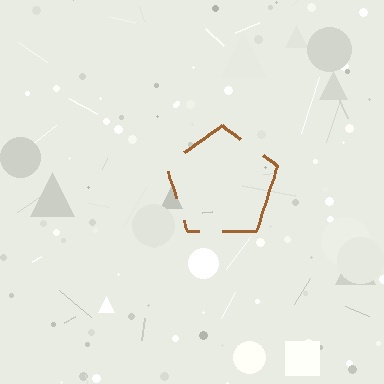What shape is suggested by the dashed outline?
The dashed outline suggests a pentagon.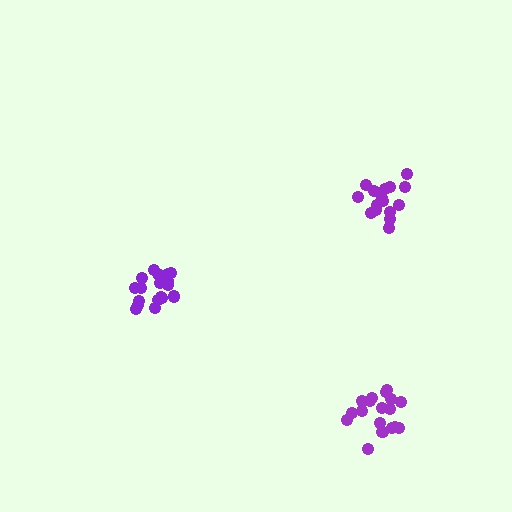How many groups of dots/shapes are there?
There are 3 groups.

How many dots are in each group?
Group 1: 19 dots, Group 2: 18 dots, Group 3: 16 dots (53 total).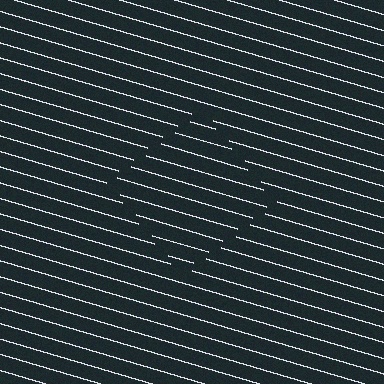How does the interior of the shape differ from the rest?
The interior of the shape contains the same grating, shifted by half a period — the contour is defined by the phase discontinuity where line-ends from the inner and outer gratings abut.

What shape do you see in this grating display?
An illusory square. The interior of the shape contains the same grating, shifted by half a period — the contour is defined by the phase discontinuity where line-ends from the inner and outer gratings abut.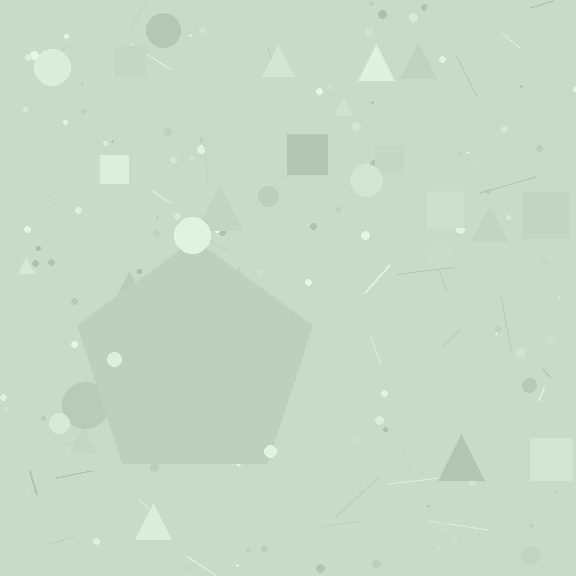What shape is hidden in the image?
A pentagon is hidden in the image.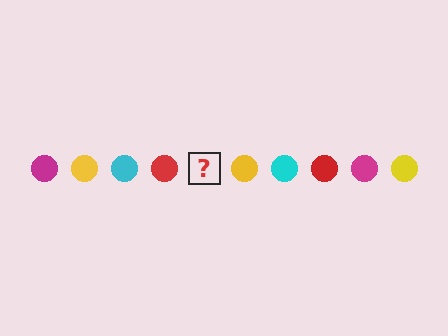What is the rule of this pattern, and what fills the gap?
The rule is that the pattern cycles through magenta, yellow, cyan, red circles. The gap should be filled with a magenta circle.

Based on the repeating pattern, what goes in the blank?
The blank should be a magenta circle.